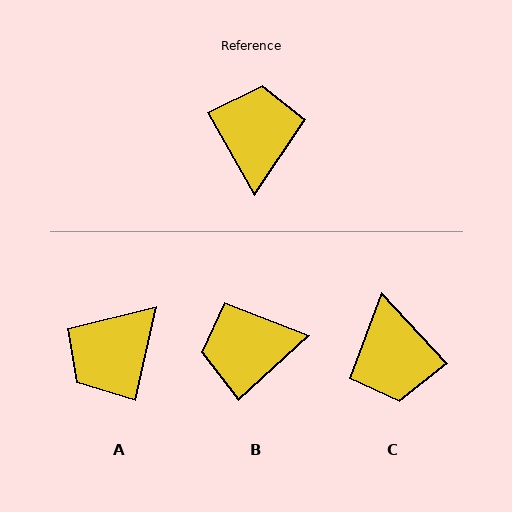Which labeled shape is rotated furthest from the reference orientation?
C, about 167 degrees away.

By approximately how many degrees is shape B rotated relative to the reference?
Approximately 103 degrees counter-clockwise.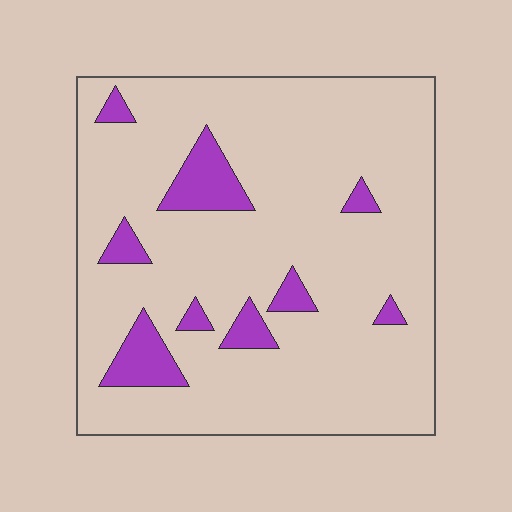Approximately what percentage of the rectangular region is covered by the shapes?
Approximately 10%.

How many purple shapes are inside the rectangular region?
9.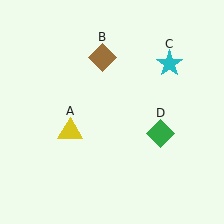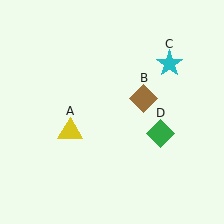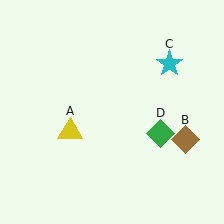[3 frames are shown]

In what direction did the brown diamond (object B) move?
The brown diamond (object B) moved down and to the right.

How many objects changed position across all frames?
1 object changed position: brown diamond (object B).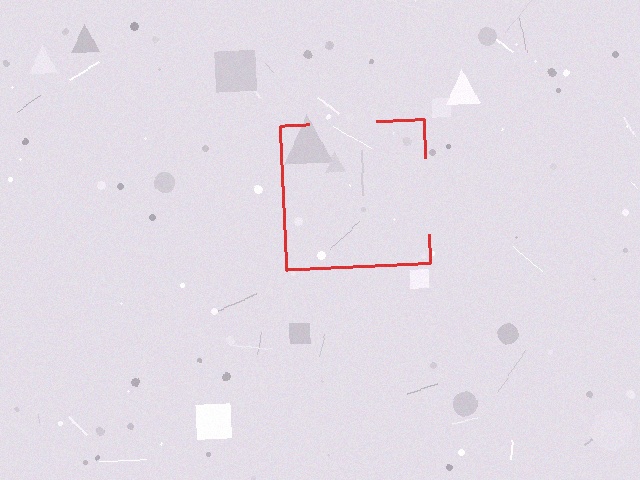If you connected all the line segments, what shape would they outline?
They would outline a square.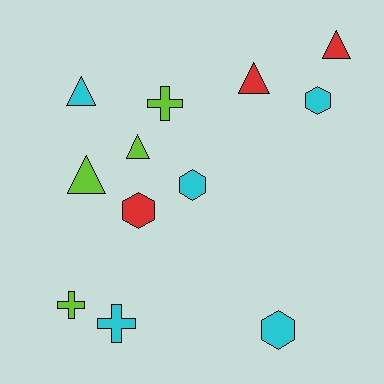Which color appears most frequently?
Cyan, with 5 objects.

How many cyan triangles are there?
There is 1 cyan triangle.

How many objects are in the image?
There are 12 objects.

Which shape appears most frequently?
Triangle, with 5 objects.